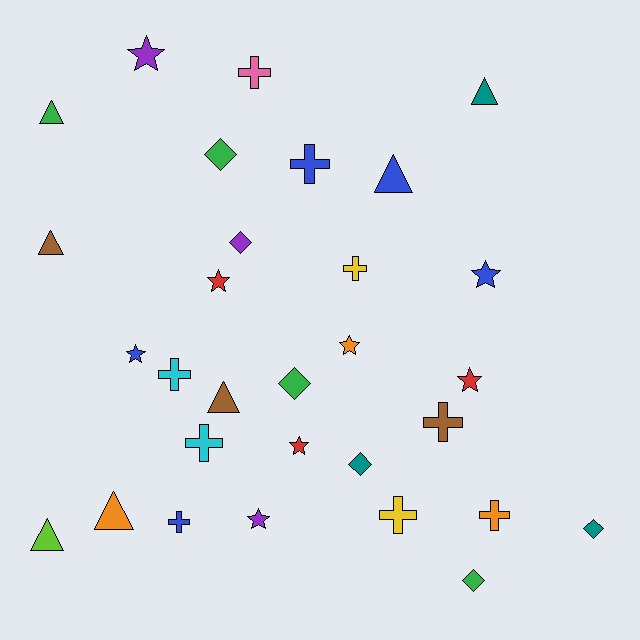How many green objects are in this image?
There are 4 green objects.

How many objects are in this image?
There are 30 objects.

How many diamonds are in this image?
There are 6 diamonds.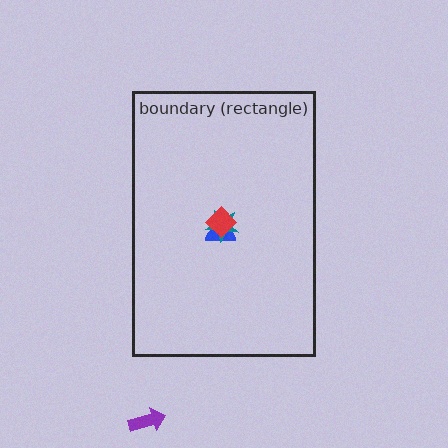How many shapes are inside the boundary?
3 inside, 1 outside.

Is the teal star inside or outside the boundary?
Inside.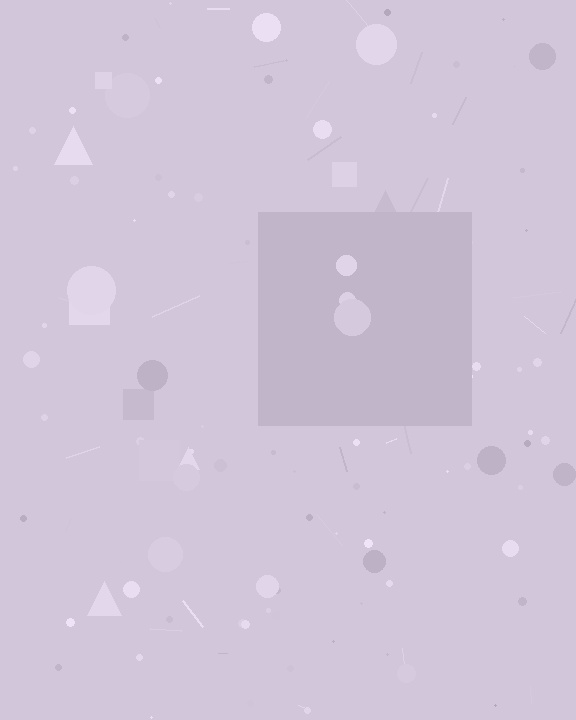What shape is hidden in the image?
A square is hidden in the image.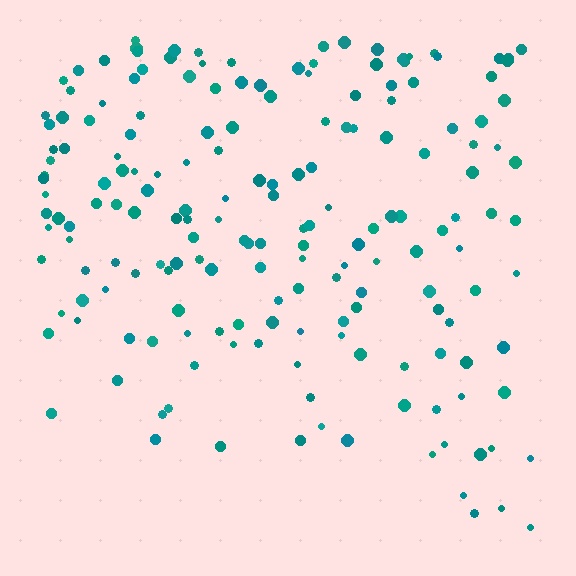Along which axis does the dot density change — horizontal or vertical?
Vertical.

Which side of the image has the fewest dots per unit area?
The bottom.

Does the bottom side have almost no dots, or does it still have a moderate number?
Still a moderate number, just noticeably fewer than the top.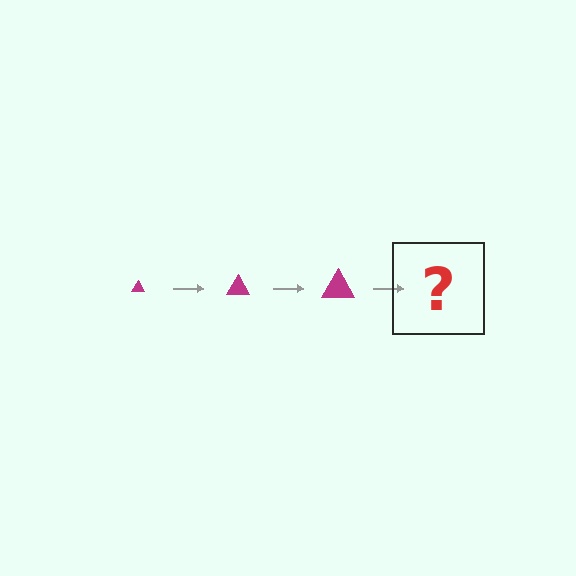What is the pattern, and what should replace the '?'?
The pattern is that the triangle gets progressively larger each step. The '?' should be a magenta triangle, larger than the previous one.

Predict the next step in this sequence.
The next step is a magenta triangle, larger than the previous one.